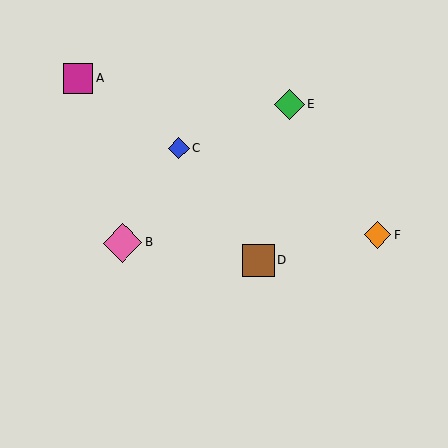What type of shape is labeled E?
Shape E is a green diamond.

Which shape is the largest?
The pink diamond (labeled B) is the largest.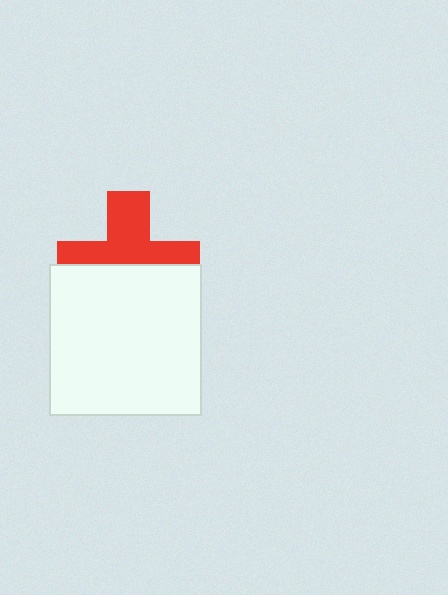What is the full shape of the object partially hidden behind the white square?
The partially hidden object is a red cross.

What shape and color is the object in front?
The object in front is a white square.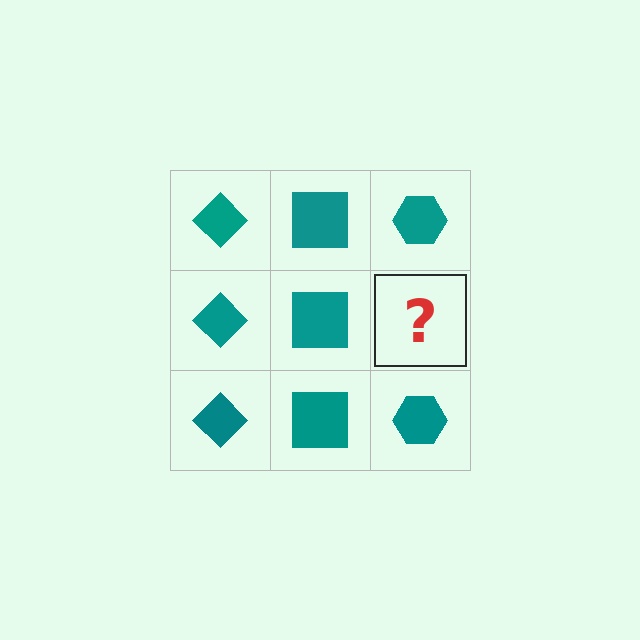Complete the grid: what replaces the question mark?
The question mark should be replaced with a teal hexagon.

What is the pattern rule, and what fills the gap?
The rule is that each column has a consistent shape. The gap should be filled with a teal hexagon.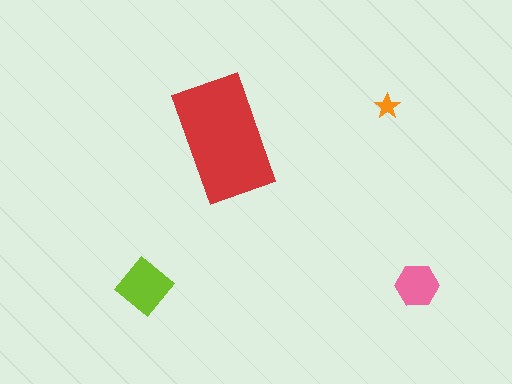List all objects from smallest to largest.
The orange star, the pink hexagon, the lime diamond, the red rectangle.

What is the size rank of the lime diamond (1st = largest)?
2nd.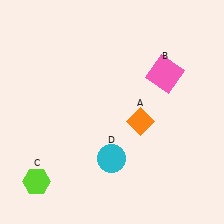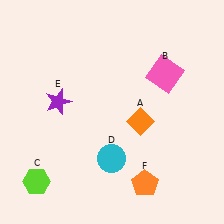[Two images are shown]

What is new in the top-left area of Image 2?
A purple star (E) was added in the top-left area of Image 2.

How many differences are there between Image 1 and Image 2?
There are 2 differences between the two images.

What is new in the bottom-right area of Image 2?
An orange pentagon (F) was added in the bottom-right area of Image 2.